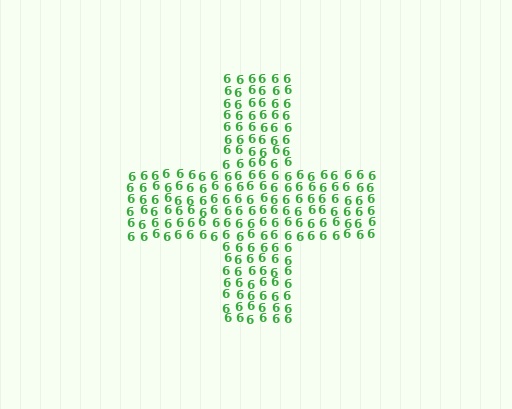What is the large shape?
The large shape is a cross.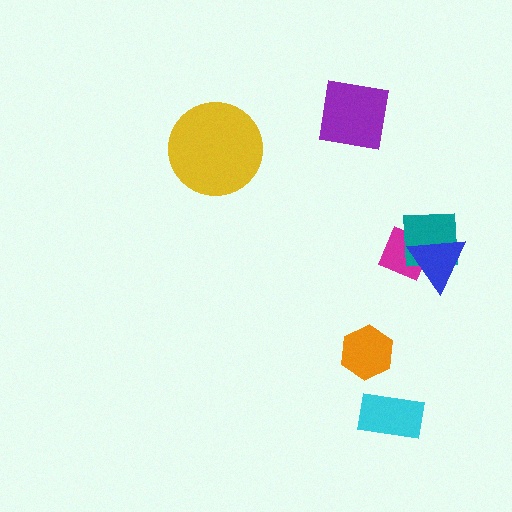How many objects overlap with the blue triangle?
2 objects overlap with the blue triangle.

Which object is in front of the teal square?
The blue triangle is in front of the teal square.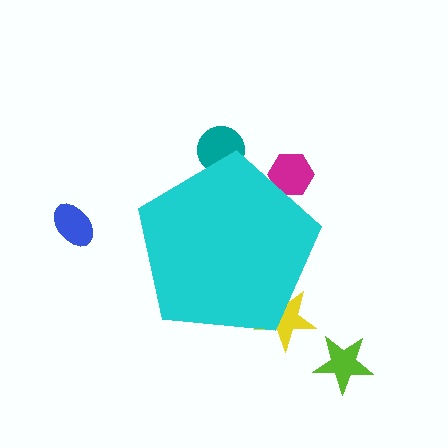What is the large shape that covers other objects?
A cyan pentagon.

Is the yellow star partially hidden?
Yes, the yellow star is partially hidden behind the cyan pentagon.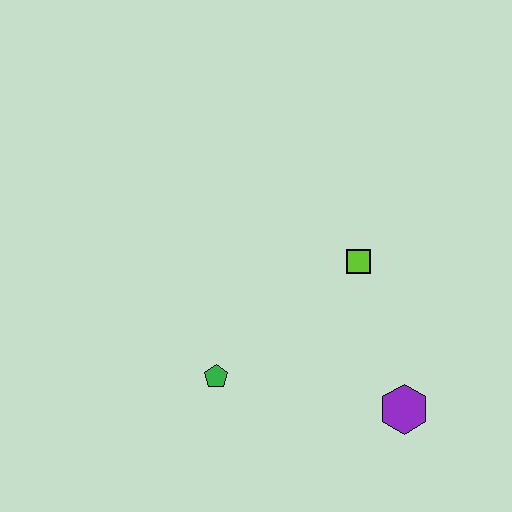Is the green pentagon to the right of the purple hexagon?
No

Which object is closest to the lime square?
The purple hexagon is closest to the lime square.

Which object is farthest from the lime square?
The green pentagon is farthest from the lime square.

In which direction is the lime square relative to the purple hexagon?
The lime square is above the purple hexagon.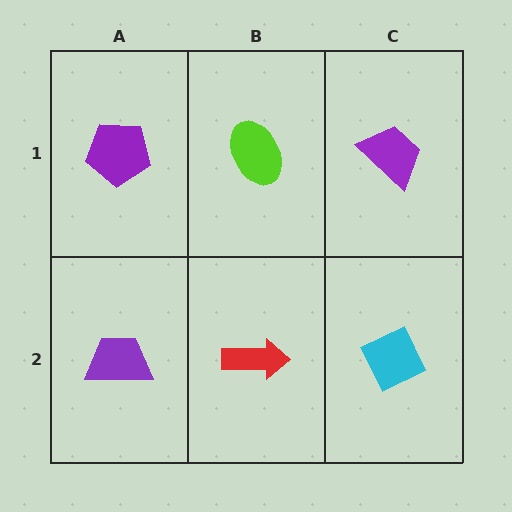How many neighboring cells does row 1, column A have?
2.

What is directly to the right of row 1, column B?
A purple trapezoid.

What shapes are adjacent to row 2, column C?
A purple trapezoid (row 1, column C), a red arrow (row 2, column B).